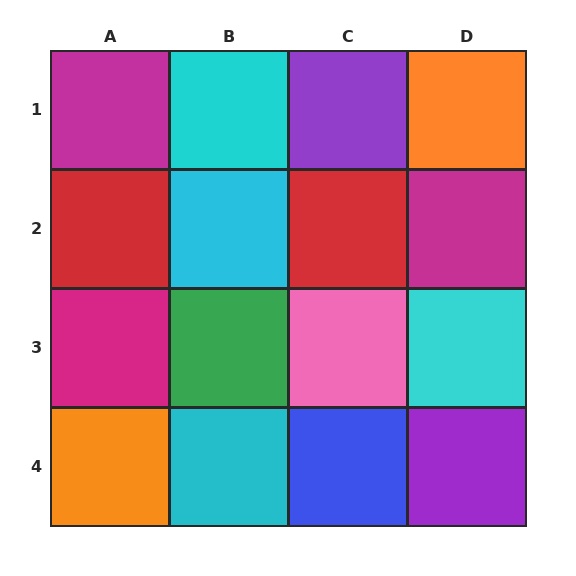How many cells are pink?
1 cell is pink.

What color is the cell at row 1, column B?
Cyan.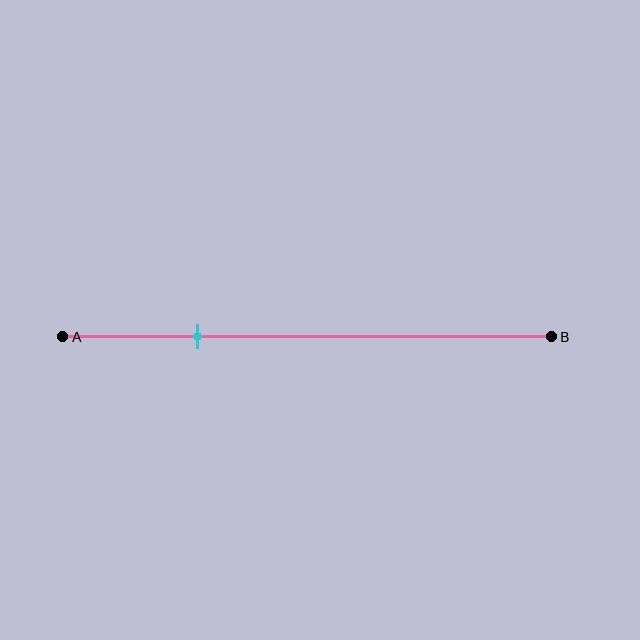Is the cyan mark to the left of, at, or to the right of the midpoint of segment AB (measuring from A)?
The cyan mark is to the left of the midpoint of segment AB.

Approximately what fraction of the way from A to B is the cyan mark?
The cyan mark is approximately 30% of the way from A to B.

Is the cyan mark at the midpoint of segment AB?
No, the mark is at about 30% from A, not at the 50% midpoint.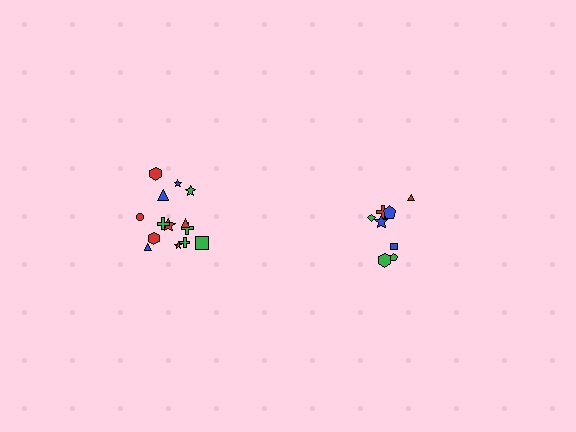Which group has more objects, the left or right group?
The left group.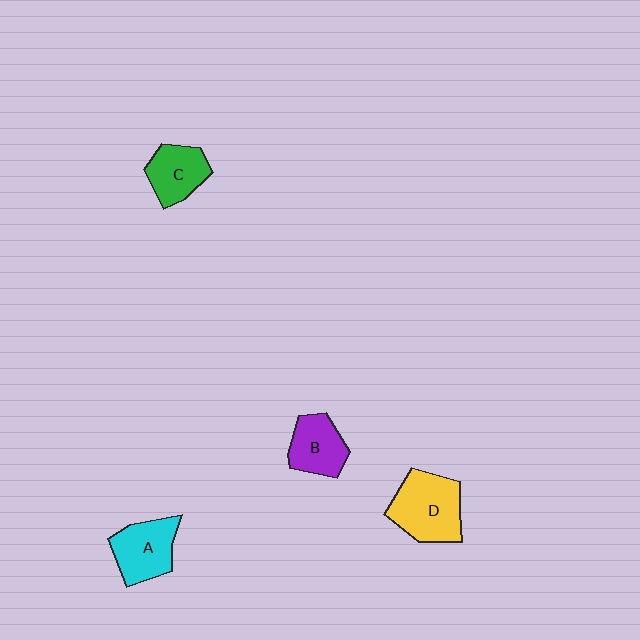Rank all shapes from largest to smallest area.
From largest to smallest: D (yellow), A (cyan), B (purple), C (green).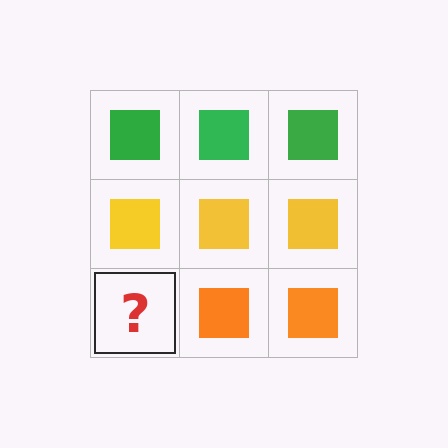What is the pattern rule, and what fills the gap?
The rule is that each row has a consistent color. The gap should be filled with an orange square.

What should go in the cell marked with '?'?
The missing cell should contain an orange square.